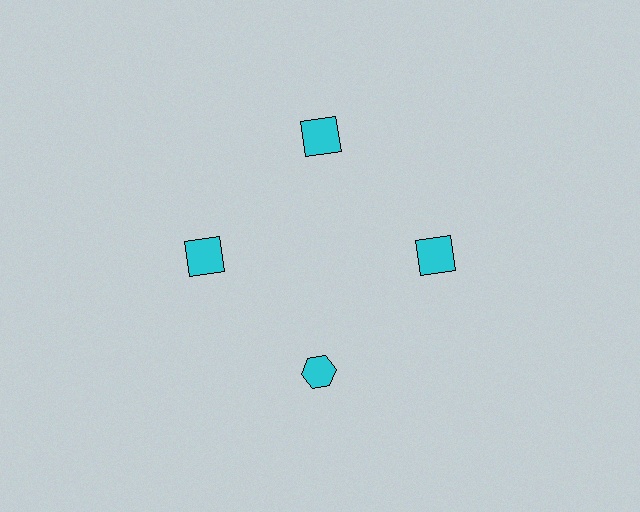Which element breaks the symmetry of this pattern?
The cyan hexagon at roughly the 6 o'clock position breaks the symmetry. All other shapes are cyan squares.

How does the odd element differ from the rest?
It has a different shape: hexagon instead of square.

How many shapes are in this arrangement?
There are 4 shapes arranged in a ring pattern.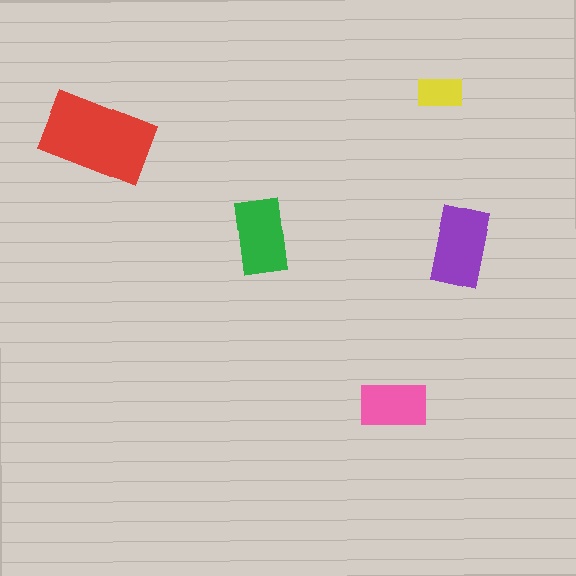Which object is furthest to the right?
The purple rectangle is rightmost.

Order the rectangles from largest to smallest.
the red one, the purple one, the green one, the pink one, the yellow one.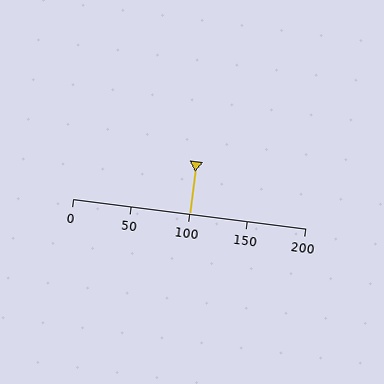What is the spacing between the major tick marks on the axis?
The major ticks are spaced 50 apart.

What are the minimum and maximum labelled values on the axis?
The axis runs from 0 to 200.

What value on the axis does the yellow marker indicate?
The marker indicates approximately 100.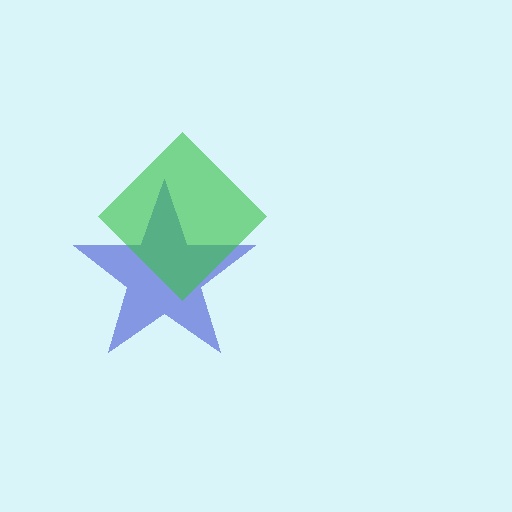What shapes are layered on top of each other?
The layered shapes are: a blue star, a green diamond.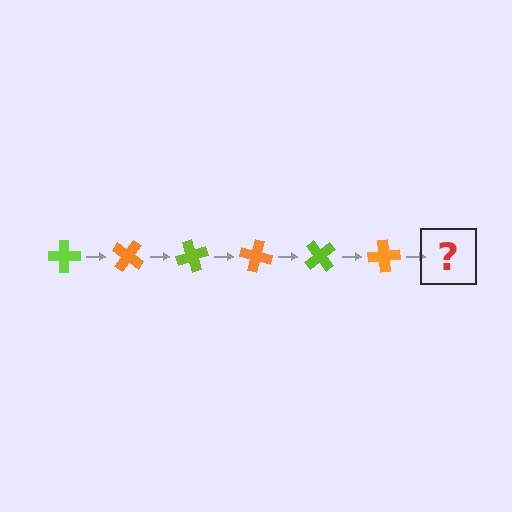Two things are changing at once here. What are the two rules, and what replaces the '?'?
The two rules are that it rotates 35 degrees each step and the color cycles through lime and orange. The '?' should be a lime cross, rotated 210 degrees from the start.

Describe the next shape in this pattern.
It should be a lime cross, rotated 210 degrees from the start.